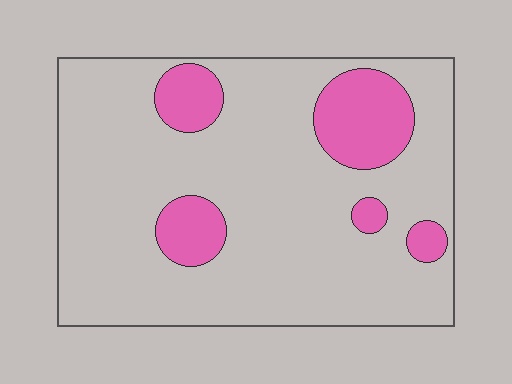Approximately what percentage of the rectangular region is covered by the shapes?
Approximately 15%.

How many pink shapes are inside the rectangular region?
5.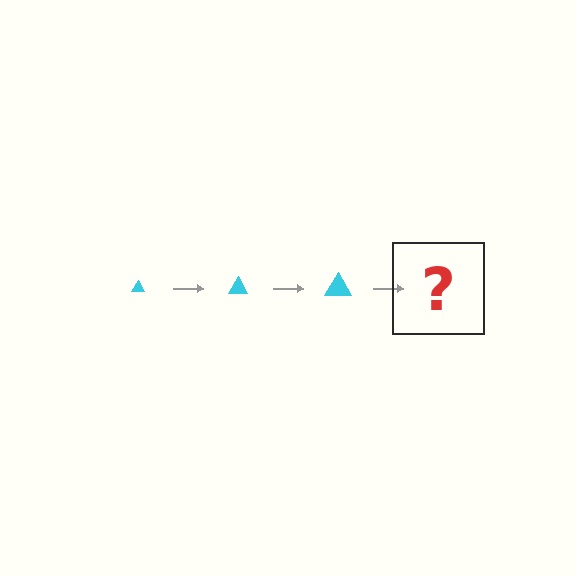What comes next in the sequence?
The next element should be a cyan triangle, larger than the previous one.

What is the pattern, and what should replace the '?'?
The pattern is that the triangle gets progressively larger each step. The '?' should be a cyan triangle, larger than the previous one.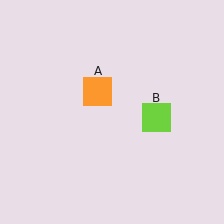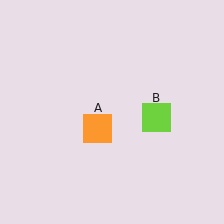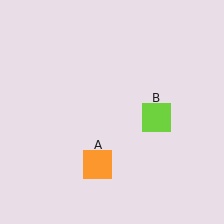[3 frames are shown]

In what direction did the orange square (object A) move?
The orange square (object A) moved down.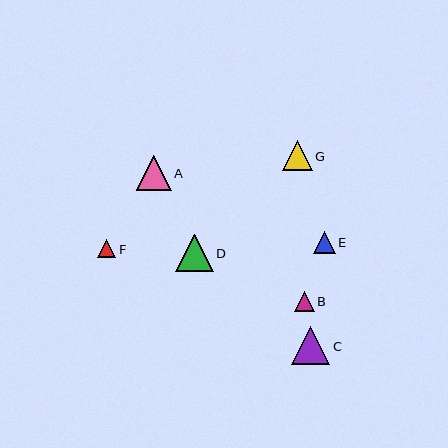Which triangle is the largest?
Triangle C is the largest with a size of approximately 38 pixels.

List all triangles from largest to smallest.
From largest to smallest: C, D, A, G, E, B, F.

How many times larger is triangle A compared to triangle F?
Triangle A is approximately 1.9 times the size of triangle F.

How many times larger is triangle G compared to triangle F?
Triangle G is approximately 1.6 times the size of triangle F.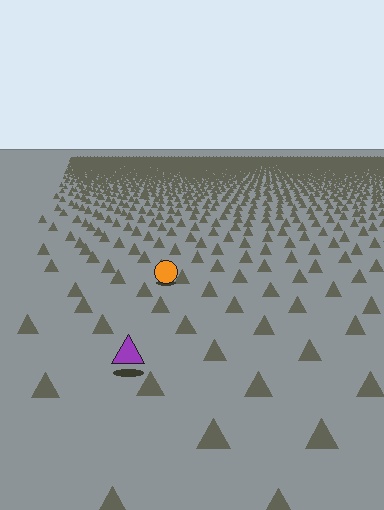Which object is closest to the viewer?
The purple triangle is closest. The texture marks near it are larger and more spread out.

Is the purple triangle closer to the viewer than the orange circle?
Yes. The purple triangle is closer — you can tell from the texture gradient: the ground texture is coarser near it.